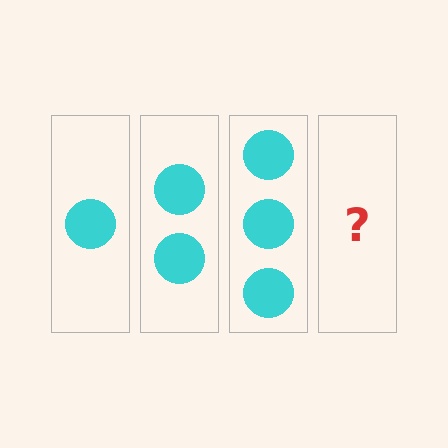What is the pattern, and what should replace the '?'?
The pattern is that each step adds one more circle. The '?' should be 4 circles.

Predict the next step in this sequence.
The next step is 4 circles.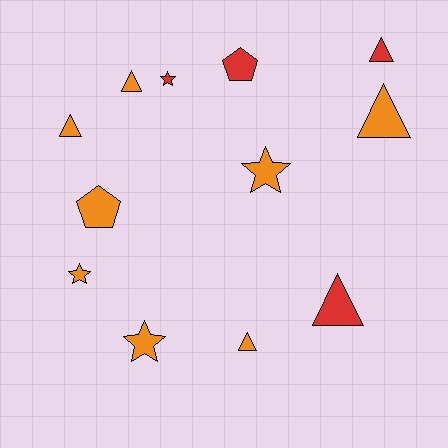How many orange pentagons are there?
There is 1 orange pentagon.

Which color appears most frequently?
Orange, with 8 objects.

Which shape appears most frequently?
Triangle, with 6 objects.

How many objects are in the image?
There are 12 objects.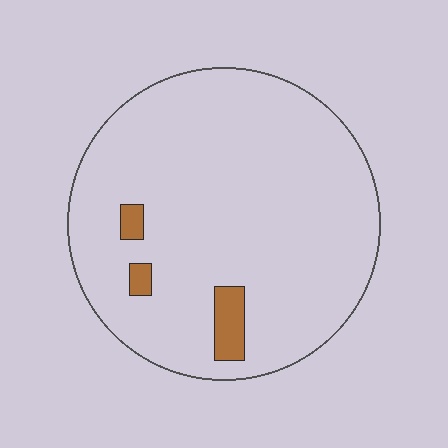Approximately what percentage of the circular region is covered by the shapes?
Approximately 5%.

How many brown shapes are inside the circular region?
3.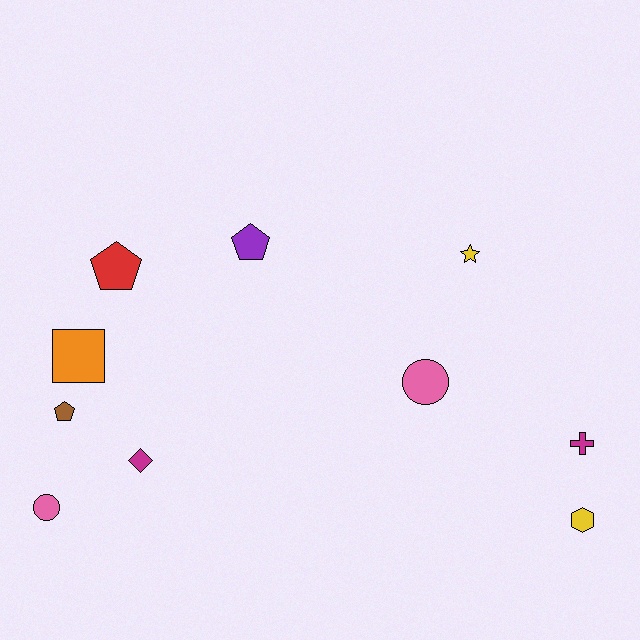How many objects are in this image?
There are 10 objects.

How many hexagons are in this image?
There is 1 hexagon.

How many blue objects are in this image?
There are no blue objects.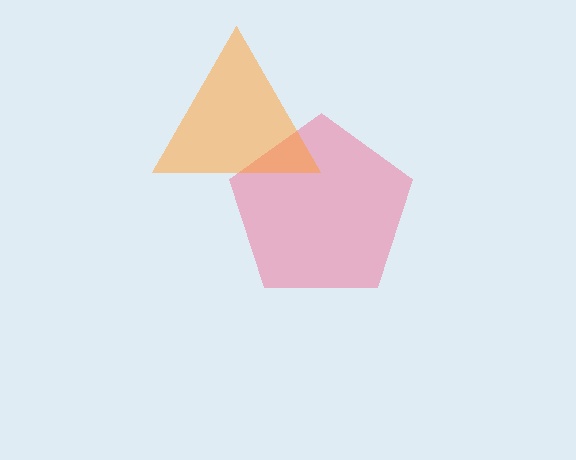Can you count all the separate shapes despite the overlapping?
Yes, there are 2 separate shapes.